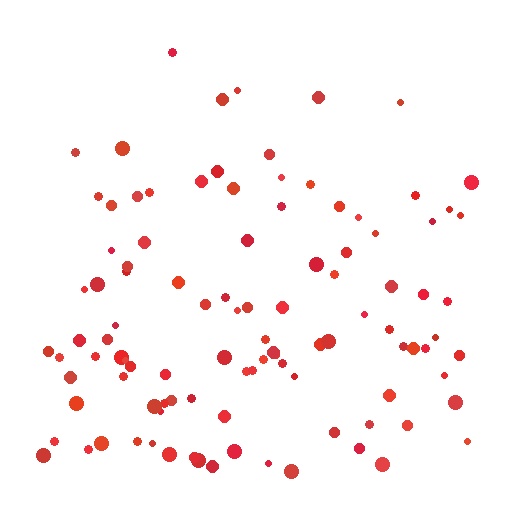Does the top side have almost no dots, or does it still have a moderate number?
Still a moderate number, just noticeably fewer than the bottom.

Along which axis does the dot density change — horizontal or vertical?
Vertical.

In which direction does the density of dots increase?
From top to bottom, with the bottom side densest.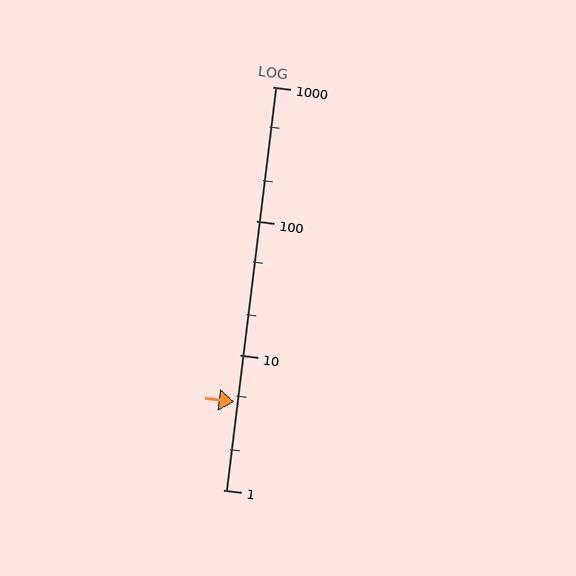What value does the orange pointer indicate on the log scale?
The pointer indicates approximately 4.5.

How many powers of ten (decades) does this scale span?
The scale spans 3 decades, from 1 to 1000.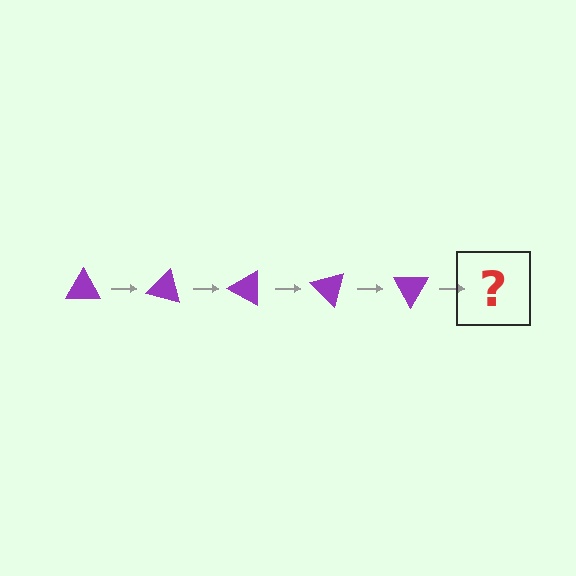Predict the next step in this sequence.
The next step is a purple triangle rotated 75 degrees.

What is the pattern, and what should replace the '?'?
The pattern is that the triangle rotates 15 degrees each step. The '?' should be a purple triangle rotated 75 degrees.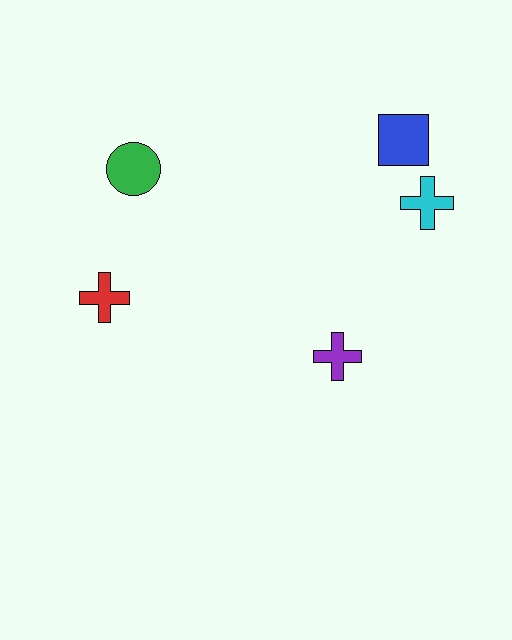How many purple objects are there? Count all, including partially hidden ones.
There is 1 purple object.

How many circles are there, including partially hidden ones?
There is 1 circle.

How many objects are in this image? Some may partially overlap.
There are 5 objects.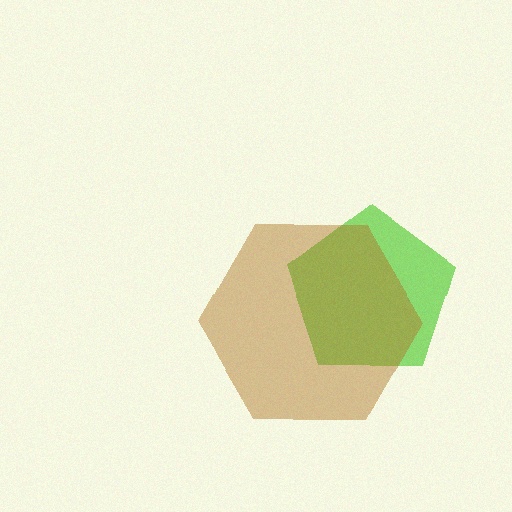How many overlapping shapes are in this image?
There are 2 overlapping shapes in the image.